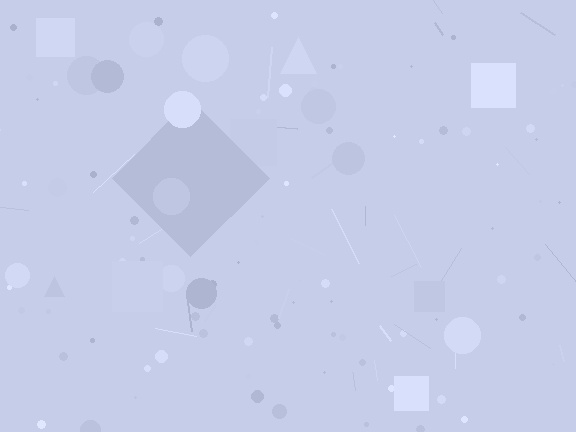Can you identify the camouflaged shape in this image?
The camouflaged shape is a diamond.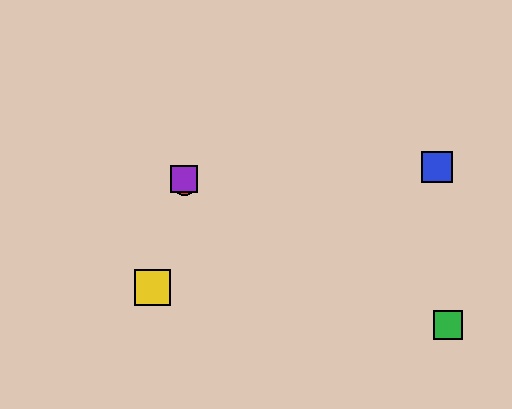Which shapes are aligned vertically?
The red circle, the purple square are aligned vertically.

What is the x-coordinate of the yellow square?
The yellow square is at x≈153.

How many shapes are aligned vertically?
2 shapes (the red circle, the purple square) are aligned vertically.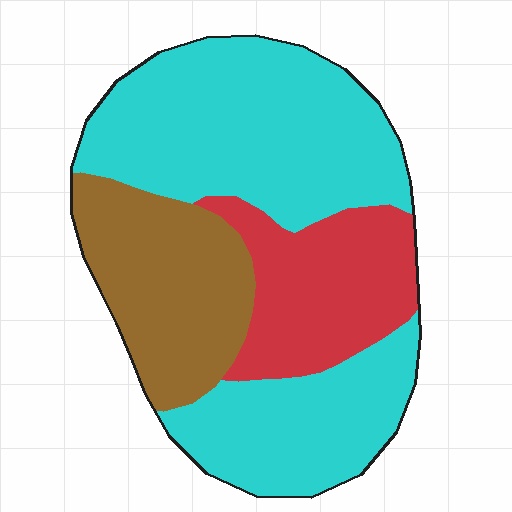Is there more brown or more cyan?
Cyan.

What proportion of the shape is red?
Red covers around 20% of the shape.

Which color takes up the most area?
Cyan, at roughly 55%.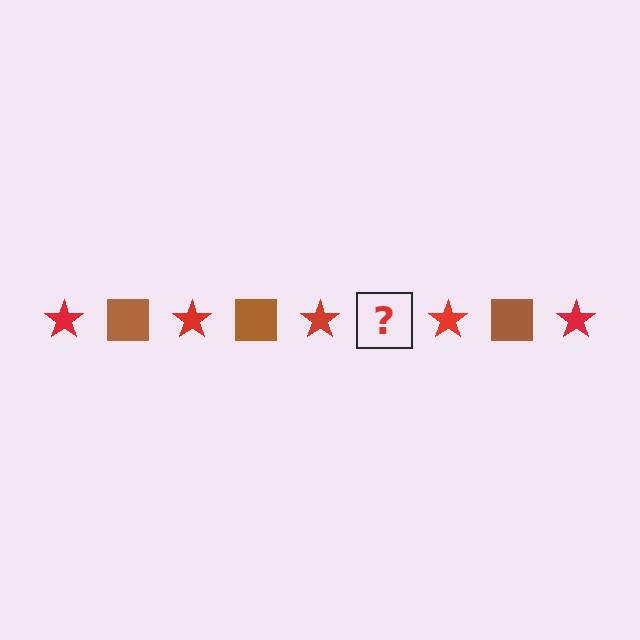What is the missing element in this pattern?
The missing element is a brown square.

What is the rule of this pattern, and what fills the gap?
The rule is that the pattern alternates between red star and brown square. The gap should be filled with a brown square.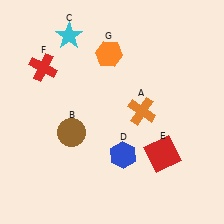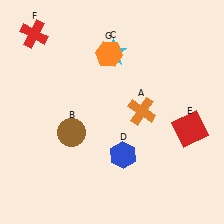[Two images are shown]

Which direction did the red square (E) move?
The red square (E) moved right.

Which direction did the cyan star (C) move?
The cyan star (C) moved right.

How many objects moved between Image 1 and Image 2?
3 objects moved between the two images.